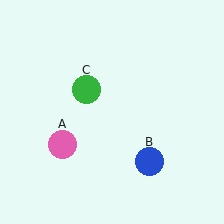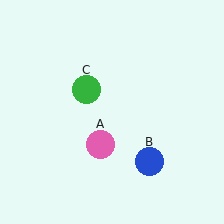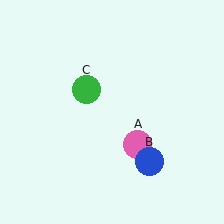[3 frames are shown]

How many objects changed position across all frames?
1 object changed position: pink circle (object A).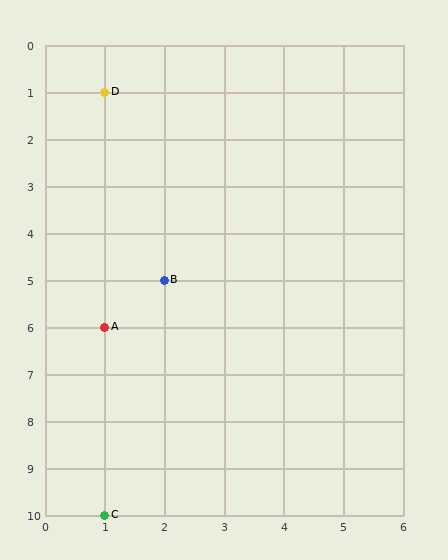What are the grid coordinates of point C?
Point C is at grid coordinates (1, 10).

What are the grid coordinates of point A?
Point A is at grid coordinates (1, 6).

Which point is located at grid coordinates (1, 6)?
Point A is at (1, 6).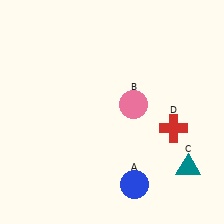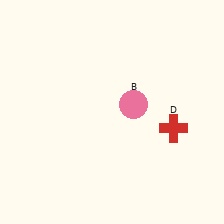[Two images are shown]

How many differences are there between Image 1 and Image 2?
There are 2 differences between the two images.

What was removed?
The teal triangle (C), the blue circle (A) were removed in Image 2.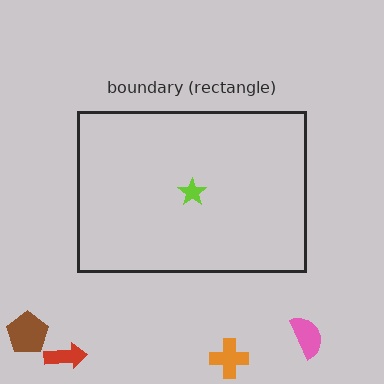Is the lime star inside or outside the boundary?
Inside.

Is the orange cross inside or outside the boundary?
Outside.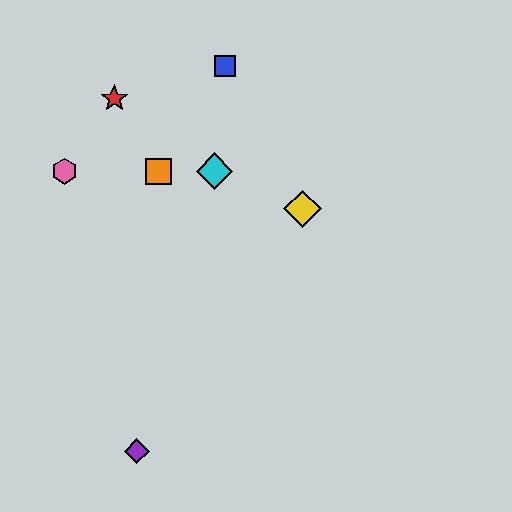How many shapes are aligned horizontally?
4 shapes (the green star, the orange square, the cyan diamond, the pink hexagon) are aligned horizontally.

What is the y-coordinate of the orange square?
The orange square is at y≈171.